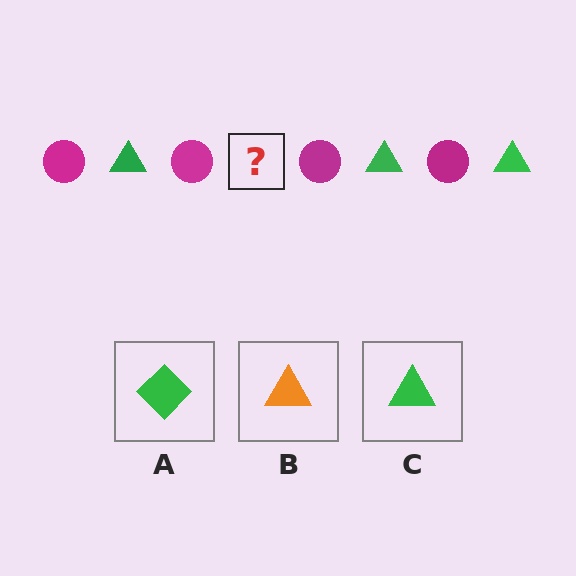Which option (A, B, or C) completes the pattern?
C.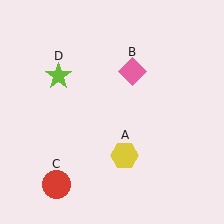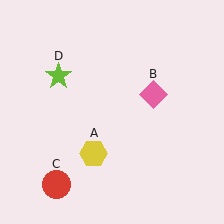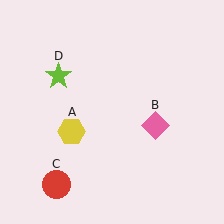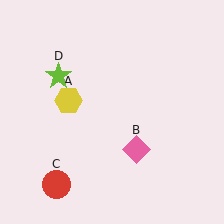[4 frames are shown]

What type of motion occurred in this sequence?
The yellow hexagon (object A), pink diamond (object B) rotated clockwise around the center of the scene.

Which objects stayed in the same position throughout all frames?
Red circle (object C) and lime star (object D) remained stationary.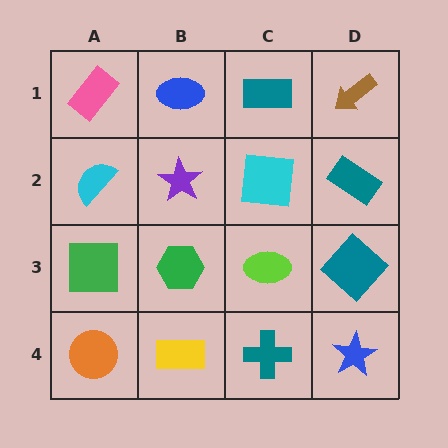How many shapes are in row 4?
4 shapes.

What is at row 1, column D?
A brown arrow.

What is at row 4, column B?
A yellow rectangle.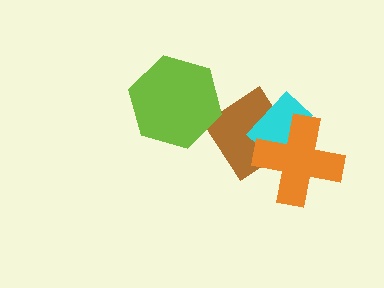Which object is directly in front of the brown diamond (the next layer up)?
The cyan rectangle is directly in front of the brown diamond.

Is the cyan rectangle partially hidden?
Yes, it is partially covered by another shape.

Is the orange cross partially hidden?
No, no other shape covers it.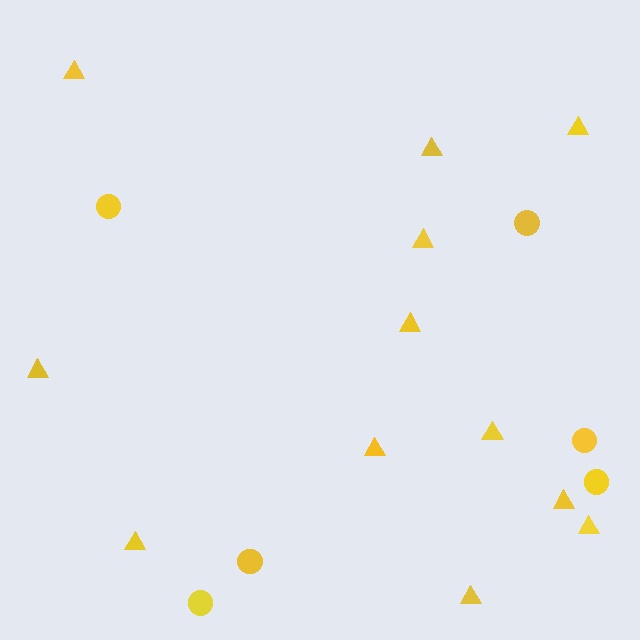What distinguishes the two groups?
There are 2 groups: one group of circles (6) and one group of triangles (12).